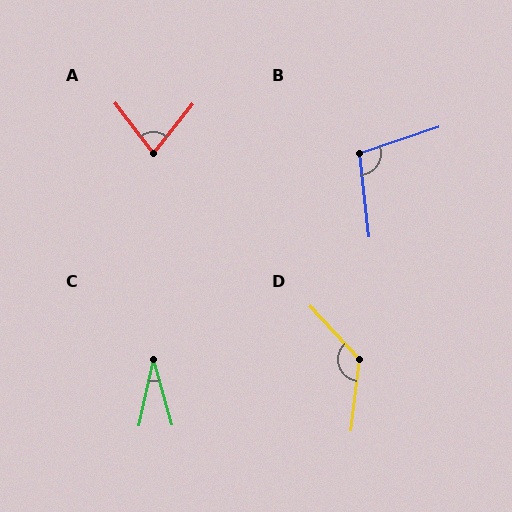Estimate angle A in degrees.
Approximately 76 degrees.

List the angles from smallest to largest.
C (28°), A (76°), B (102°), D (130°).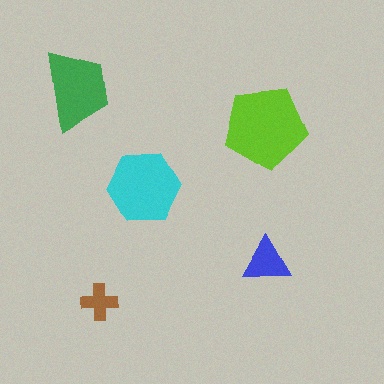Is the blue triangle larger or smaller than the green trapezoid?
Smaller.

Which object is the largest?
The lime pentagon.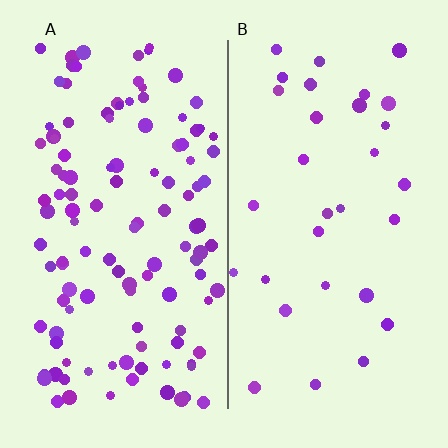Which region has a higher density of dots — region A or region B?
A (the left).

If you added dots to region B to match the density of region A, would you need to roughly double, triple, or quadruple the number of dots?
Approximately quadruple.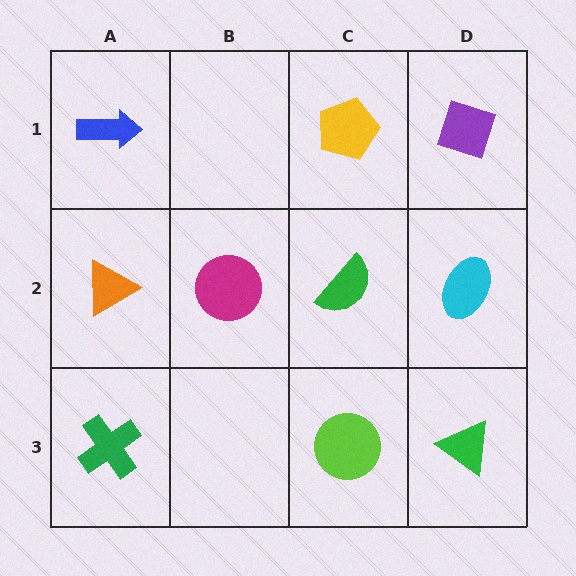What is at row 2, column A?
An orange triangle.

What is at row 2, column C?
A green semicircle.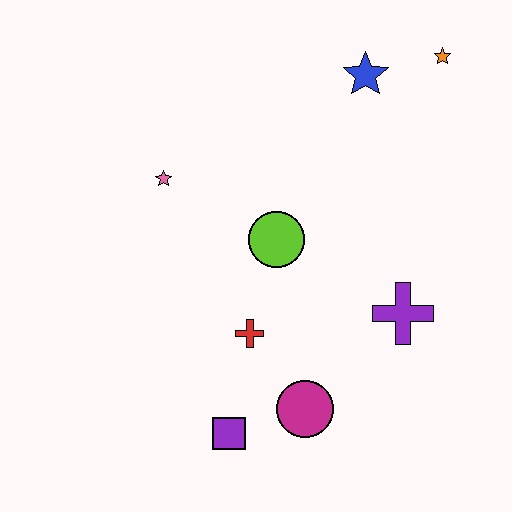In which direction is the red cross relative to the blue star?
The red cross is below the blue star.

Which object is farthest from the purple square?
The orange star is farthest from the purple square.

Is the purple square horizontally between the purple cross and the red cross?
No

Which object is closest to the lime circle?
The red cross is closest to the lime circle.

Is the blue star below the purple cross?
No